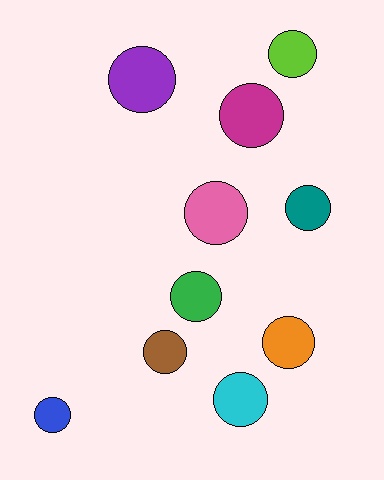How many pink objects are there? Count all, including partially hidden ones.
There is 1 pink object.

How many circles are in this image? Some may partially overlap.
There are 10 circles.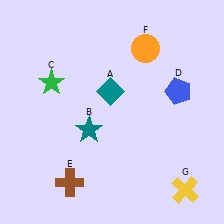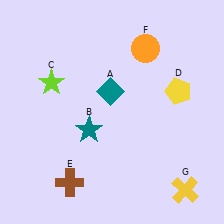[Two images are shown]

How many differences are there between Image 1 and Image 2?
There are 2 differences between the two images.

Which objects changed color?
C changed from green to lime. D changed from blue to yellow.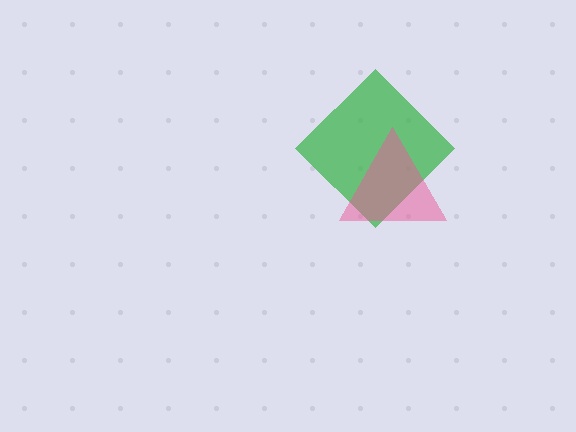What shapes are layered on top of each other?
The layered shapes are: a green diamond, a pink triangle.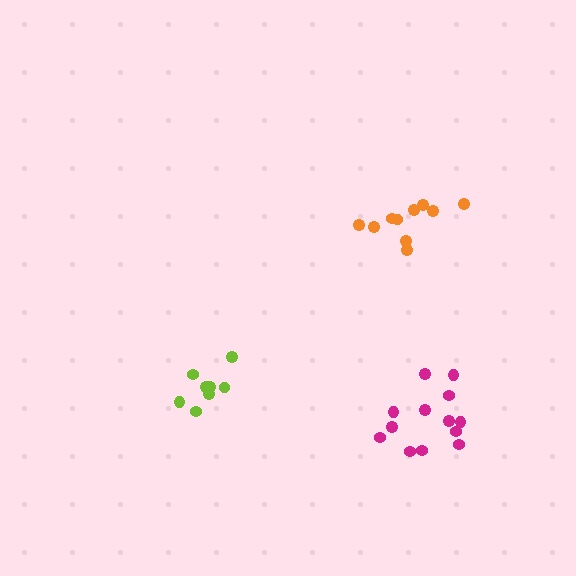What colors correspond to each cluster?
The clusters are colored: lime, orange, magenta.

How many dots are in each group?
Group 1: 8 dots, Group 2: 10 dots, Group 3: 13 dots (31 total).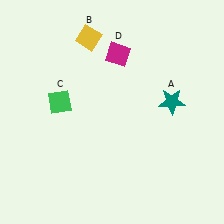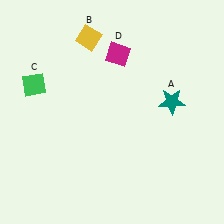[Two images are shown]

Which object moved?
The green diamond (C) moved left.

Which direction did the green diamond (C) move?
The green diamond (C) moved left.